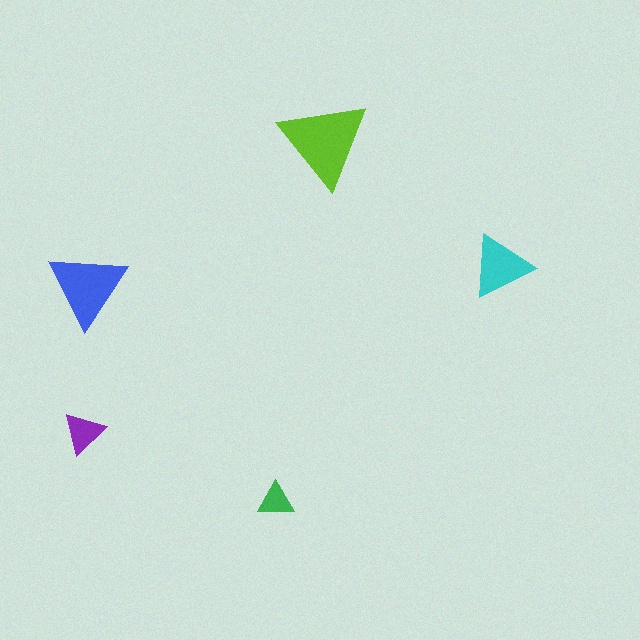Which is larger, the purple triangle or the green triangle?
The purple one.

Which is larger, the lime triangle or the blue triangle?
The lime one.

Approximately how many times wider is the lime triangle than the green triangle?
About 2.5 times wider.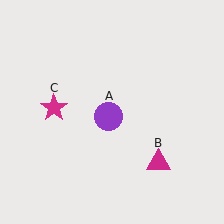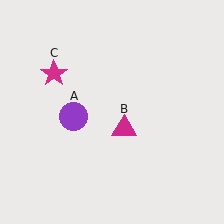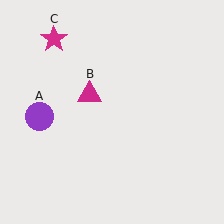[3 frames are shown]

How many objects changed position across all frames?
3 objects changed position: purple circle (object A), magenta triangle (object B), magenta star (object C).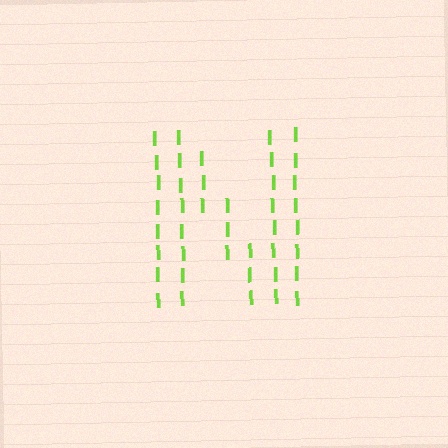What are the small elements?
The small elements are letter I's.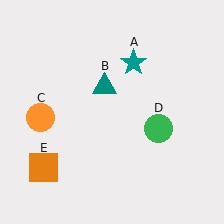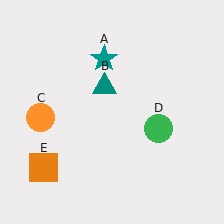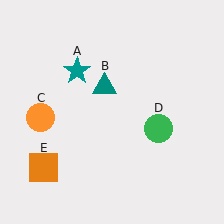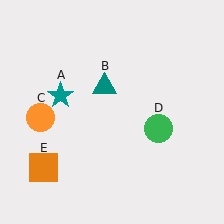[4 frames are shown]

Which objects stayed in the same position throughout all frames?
Teal triangle (object B) and orange circle (object C) and green circle (object D) and orange square (object E) remained stationary.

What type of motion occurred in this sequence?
The teal star (object A) rotated counterclockwise around the center of the scene.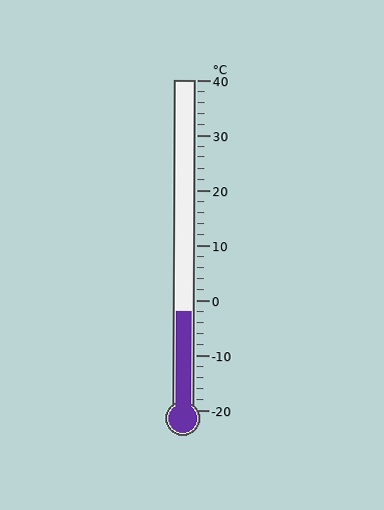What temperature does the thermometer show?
The thermometer shows approximately -2°C.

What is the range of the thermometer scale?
The thermometer scale ranges from -20°C to 40°C.